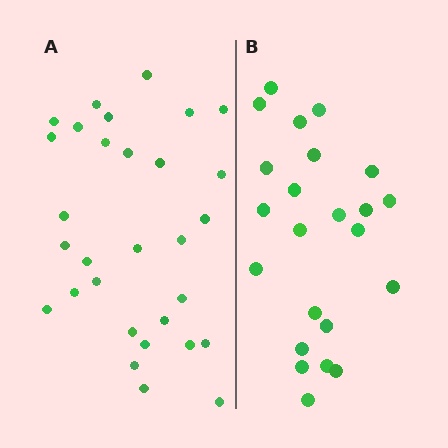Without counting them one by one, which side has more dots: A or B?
Region A (the left region) has more dots.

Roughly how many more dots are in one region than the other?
Region A has roughly 8 or so more dots than region B.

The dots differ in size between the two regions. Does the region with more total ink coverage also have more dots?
No. Region B has more total ink coverage because its dots are larger, but region A actually contains more individual dots. Total area can be misleading — the number of items is what matters here.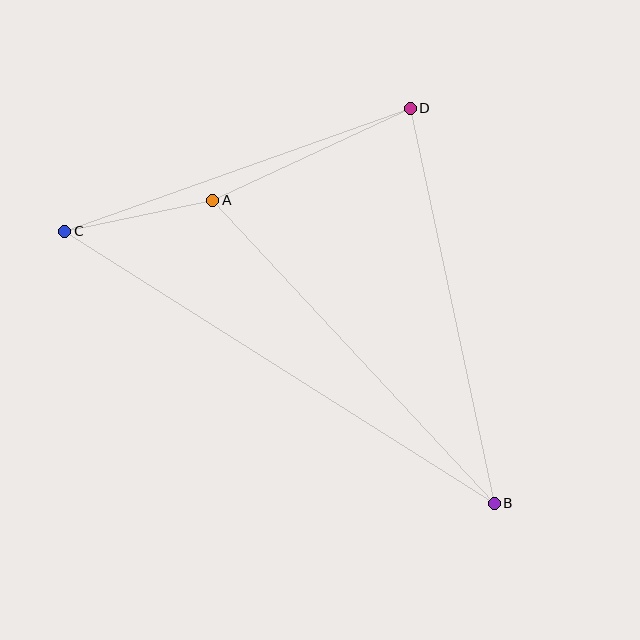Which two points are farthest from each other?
Points B and C are farthest from each other.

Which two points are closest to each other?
Points A and C are closest to each other.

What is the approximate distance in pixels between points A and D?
The distance between A and D is approximately 218 pixels.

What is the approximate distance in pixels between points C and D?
The distance between C and D is approximately 367 pixels.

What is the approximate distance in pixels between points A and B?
The distance between A and B is approximately 414 pixels.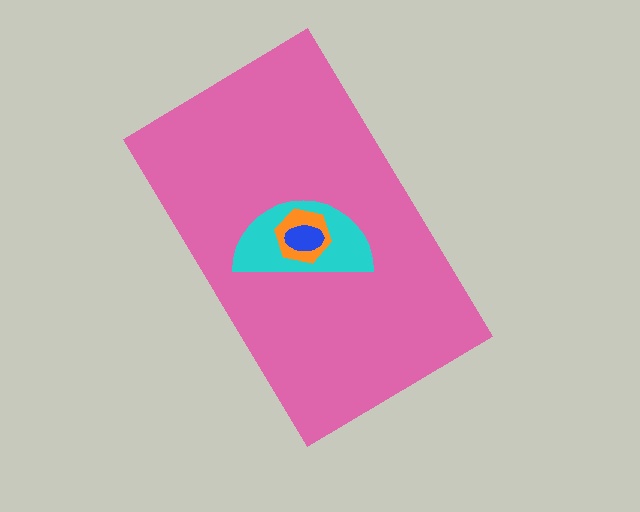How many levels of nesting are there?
4.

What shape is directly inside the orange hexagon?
The blue ellipse.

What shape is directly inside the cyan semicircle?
The orange hexagon.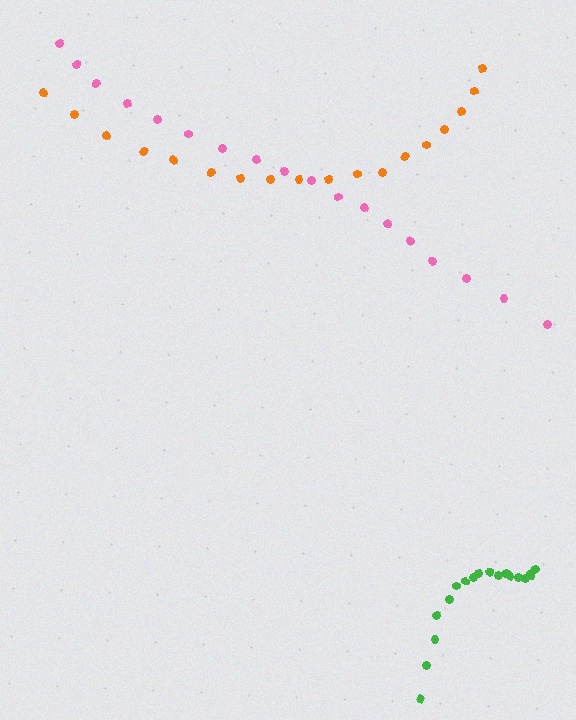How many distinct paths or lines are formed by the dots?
There are 3 distinct paths.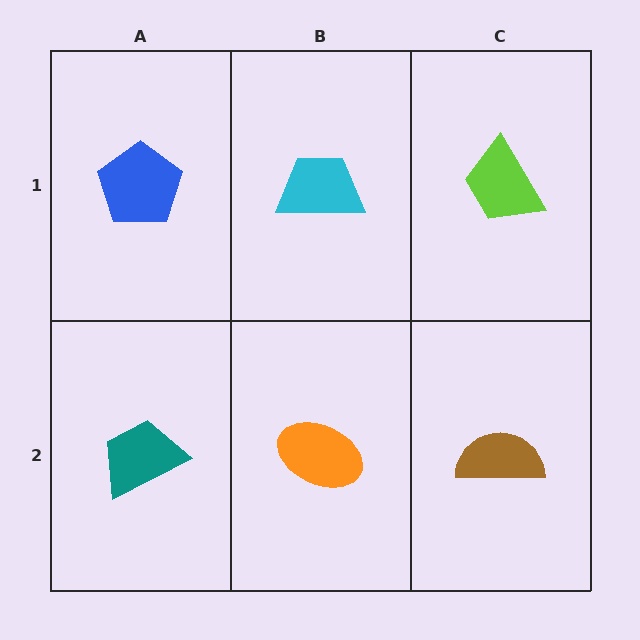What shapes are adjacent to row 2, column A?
A blue pentagon (row 1, column A), an orange ellipse (row 2, column B).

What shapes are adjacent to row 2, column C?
A lime trapezoid (row 1, column C), an orange ellipse (row 2, column B).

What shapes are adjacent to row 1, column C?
A brown semicircle (row 2, column C), a cyan trapezoid (row 1, column B).